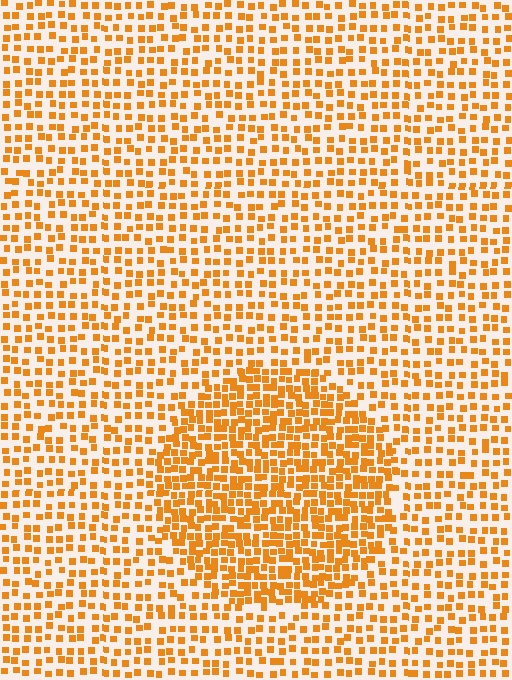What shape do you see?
I see a circle.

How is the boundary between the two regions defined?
The boundary is defined by a change in element density (approximately 1.9x ratio). All elements are the same color, size, and shape.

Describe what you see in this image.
The image contains small orange elements arranged at two different densities. A circle-shaped region is visible where the elements are more densely packed than the surrounding area.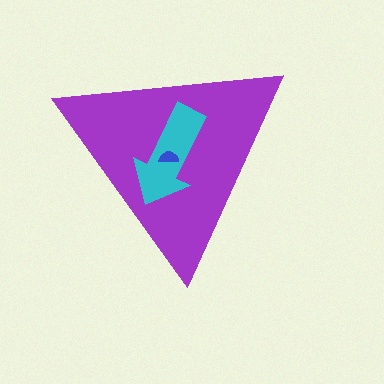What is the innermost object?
The blue semicircle.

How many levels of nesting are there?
3.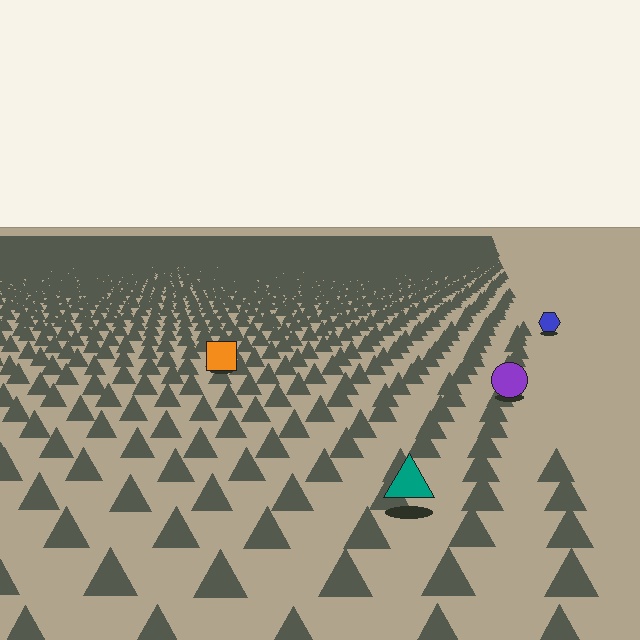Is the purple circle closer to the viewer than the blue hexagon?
Yes. The purple circle is closer — you can tell from the texture gradient: the ground texture is coarser near it.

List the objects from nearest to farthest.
From nearest to farthest: the teal triangle, the purple circle, the orange square, the blue hexagon.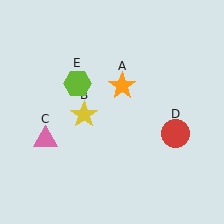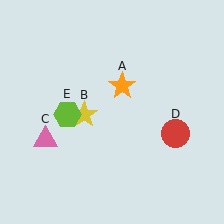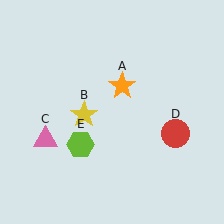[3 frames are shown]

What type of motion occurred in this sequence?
The lime hexagon (object E) rotated counterclockwise around the center of the scene.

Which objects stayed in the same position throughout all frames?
Orange star (object A) and yellow star (object B) and pink triangle (object C) and red circle (object D) remained stationary.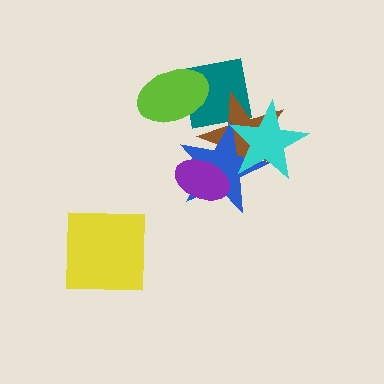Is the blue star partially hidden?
Yes, it is partially covered by another shape.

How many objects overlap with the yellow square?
0 objects overlap with the yellow square.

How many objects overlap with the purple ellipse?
2 objects overlap with the purple ellipse.